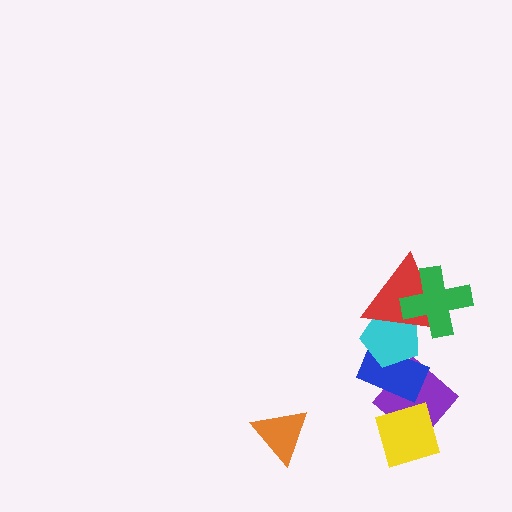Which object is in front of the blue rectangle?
The cyan pentagon is in front of the blue rectangle.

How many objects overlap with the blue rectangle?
2 objects overlap with the blue rectangle.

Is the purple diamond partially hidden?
Yes, it is partially covered by another shape.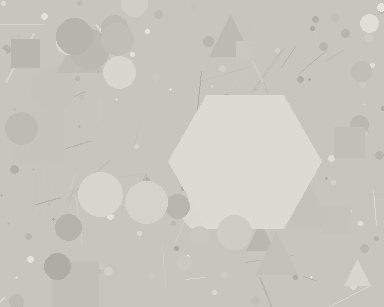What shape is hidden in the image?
A hexagon is hidden in the image.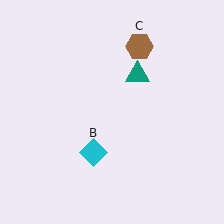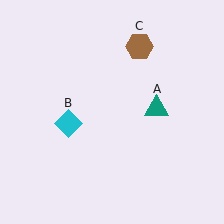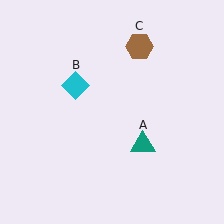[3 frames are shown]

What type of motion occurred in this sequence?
The teal triangle (object A), cyan diamond (object B) rotated clockwise around the center of the scene.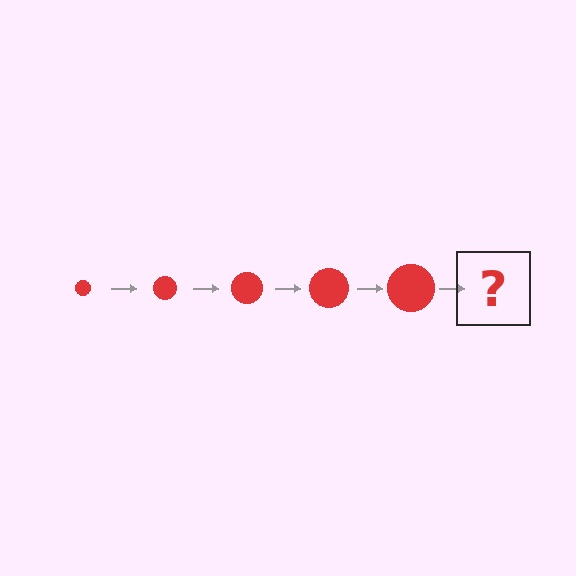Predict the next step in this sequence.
The next step is a red circle, larger than the previous one.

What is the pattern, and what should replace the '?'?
The pattern is that the circle gets progressively larger each step. The '?' should be a red circle, larger than the previous one.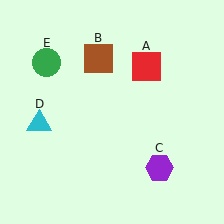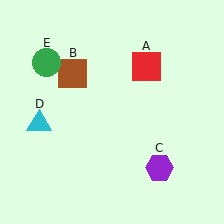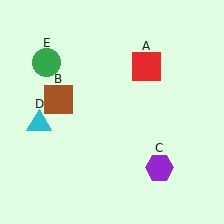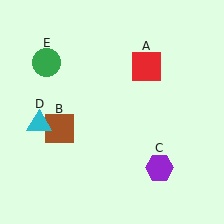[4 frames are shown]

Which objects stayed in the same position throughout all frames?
Red square (object A) and purple hexagon (object C) and cyan triangle (object D) and green circle (object E) remained stationary.